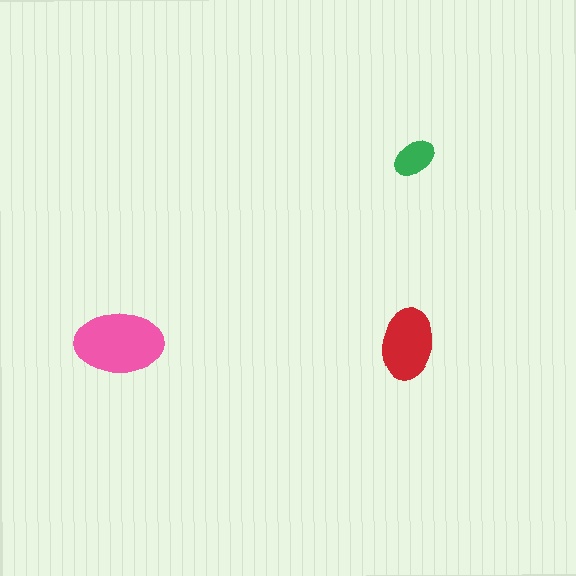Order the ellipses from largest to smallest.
the pink one, the red one, the green one.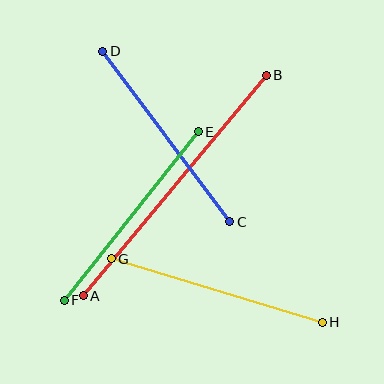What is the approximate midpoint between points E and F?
The midpoint is at approximately (131, 216) pixels.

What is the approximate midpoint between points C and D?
The midpoint is at approximately (166, 137) pixels.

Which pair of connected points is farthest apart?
Points A and B are farthest apart.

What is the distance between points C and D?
The distance is approximately 212 pixels.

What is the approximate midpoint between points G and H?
The midpoint is at approximately (217, 291) pixels.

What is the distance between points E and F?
The distance is approximately 215 pixels.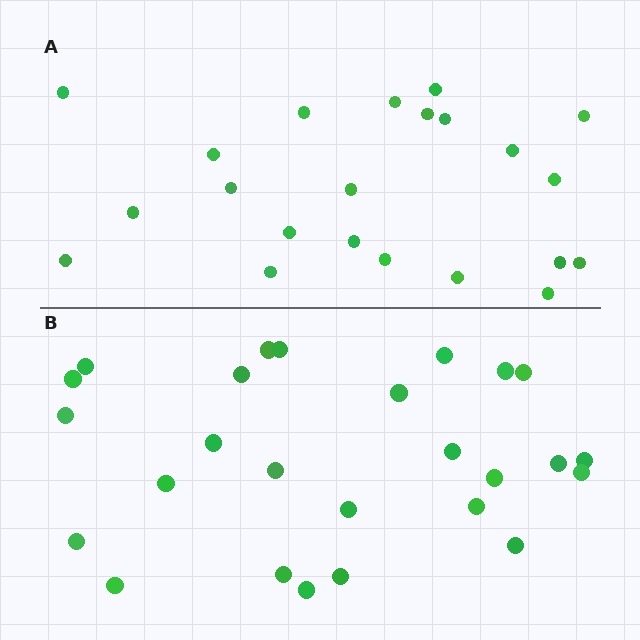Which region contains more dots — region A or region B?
Region B (the bottom region) has more dots.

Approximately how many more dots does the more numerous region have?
Region B has about 4 more dots than region A.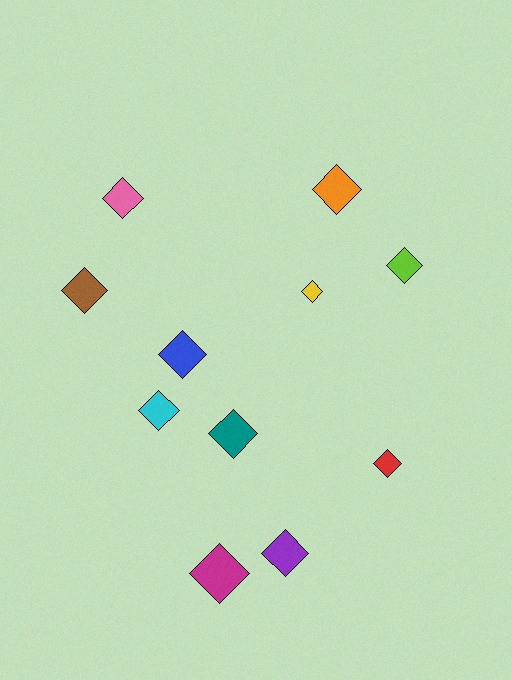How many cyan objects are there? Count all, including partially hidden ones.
There is 1 cyan object.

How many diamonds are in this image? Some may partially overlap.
There are 11 diamonds.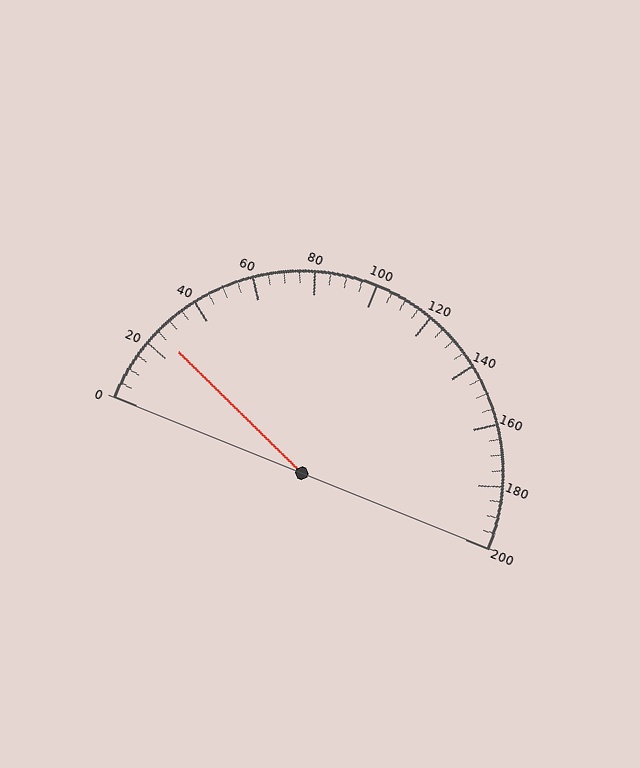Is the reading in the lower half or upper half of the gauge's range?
The reading is in the lower half of the range (0 to 200).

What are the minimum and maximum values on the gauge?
The gauge ranges from 0 to 200.